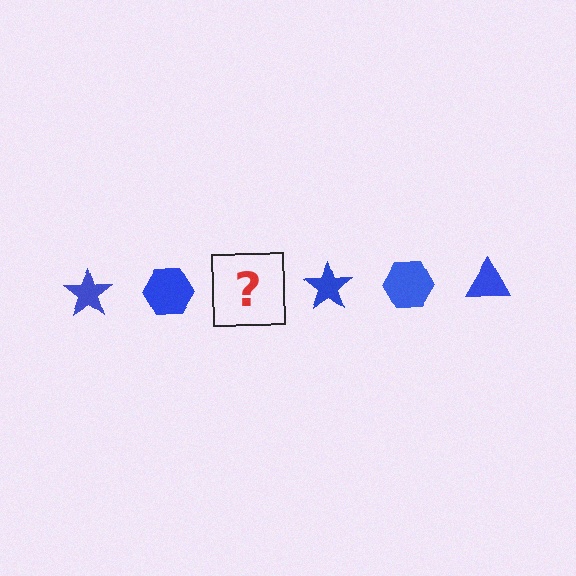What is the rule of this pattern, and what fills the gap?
The rule is that the pattern cycles through star, hexagon, triangle shapes in blue. The gap should be filled with a blue triangle.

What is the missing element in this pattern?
The missing element is a blue triangle.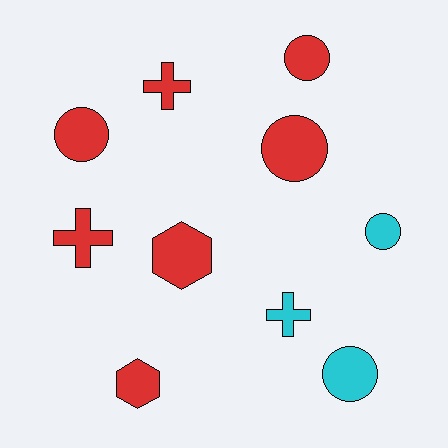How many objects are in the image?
There are 10 objects.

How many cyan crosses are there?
There is 1 cyan cross.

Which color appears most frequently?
Red, with 7 objects.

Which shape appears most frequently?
Circle, with 5 objects.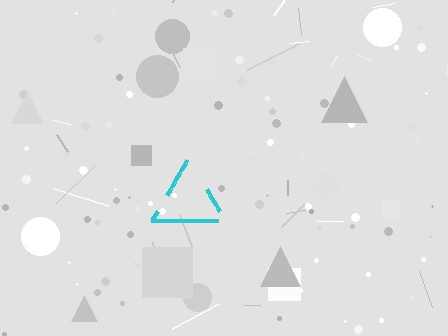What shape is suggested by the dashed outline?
The dashed outline suggests a triangle.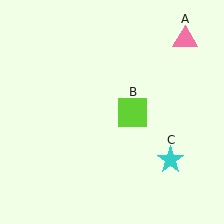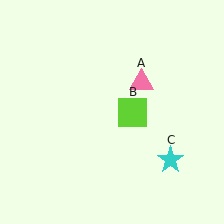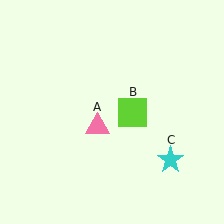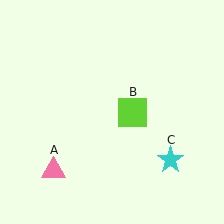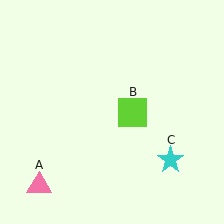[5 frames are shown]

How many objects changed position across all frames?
1 object changed position: pink triangle (object A).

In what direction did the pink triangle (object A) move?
The pink triangle (object A) moved down and to the left.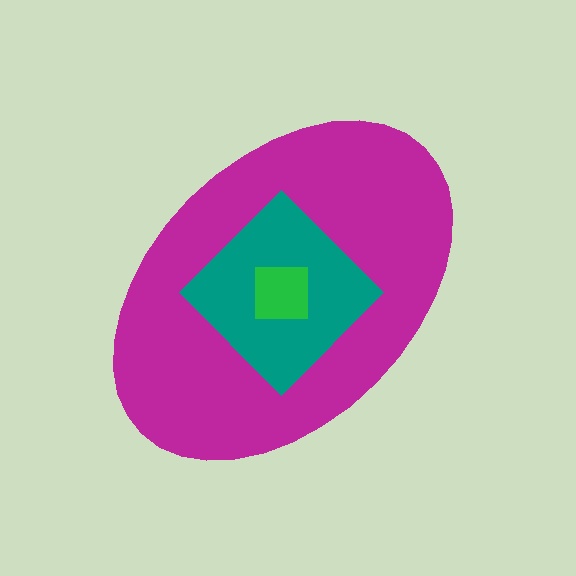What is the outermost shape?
The magenta ellipse.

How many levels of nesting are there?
3.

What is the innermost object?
The green square.